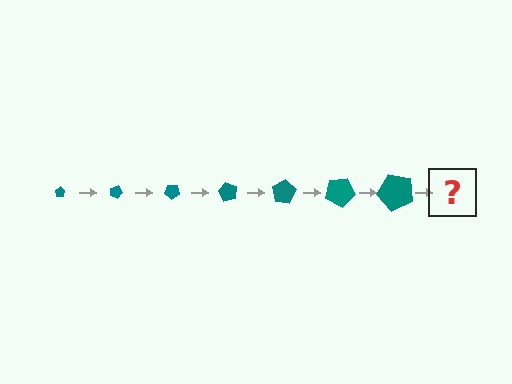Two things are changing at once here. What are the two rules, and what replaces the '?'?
The two rules are that the pentagon grows larger each step and it rotates 20 degrees each step. The '?' should be a pentagon, larger than the previous one and rotated 140 degrees from the start.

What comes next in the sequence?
The next element should be a pentagon, larger than the previous one and rotated 140 degrees from the start.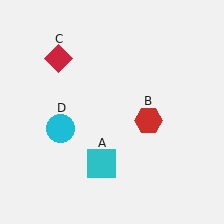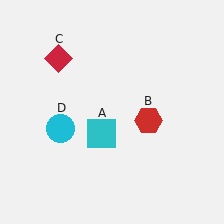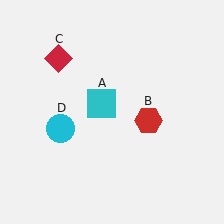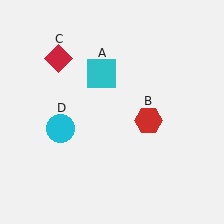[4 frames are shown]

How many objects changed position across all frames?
1 object changed position: cyan square (object A).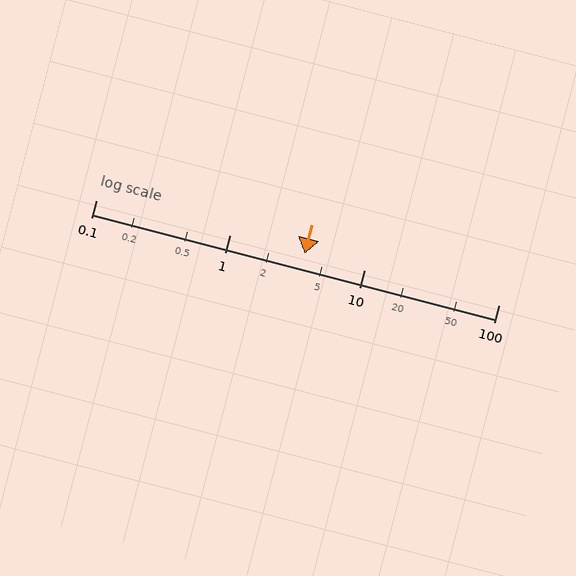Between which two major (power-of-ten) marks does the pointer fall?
The pointer is between 1 and 10.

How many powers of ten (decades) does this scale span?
The scale spans 3 decades, from 0.1 to 100.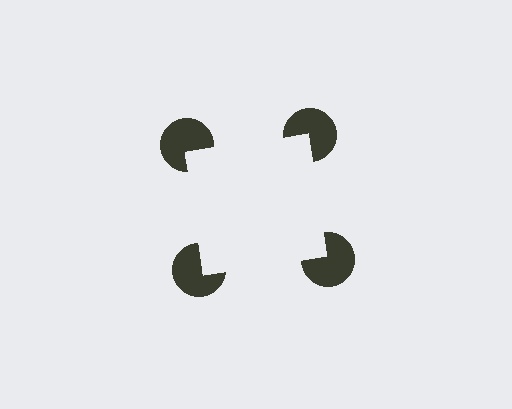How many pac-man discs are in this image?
There are 4 — one at each vertex of the illusory square.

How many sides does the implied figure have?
4 sides.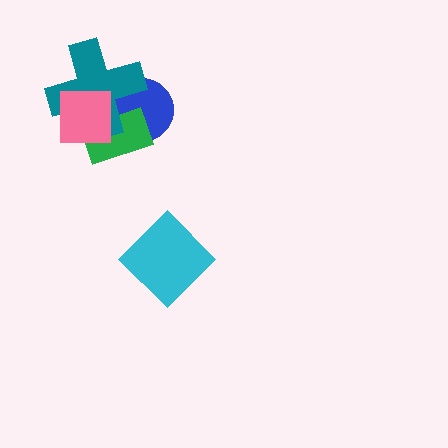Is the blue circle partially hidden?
Yes, it is partially covered by another shape.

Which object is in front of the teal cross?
The pink square is in front of the teal cross.